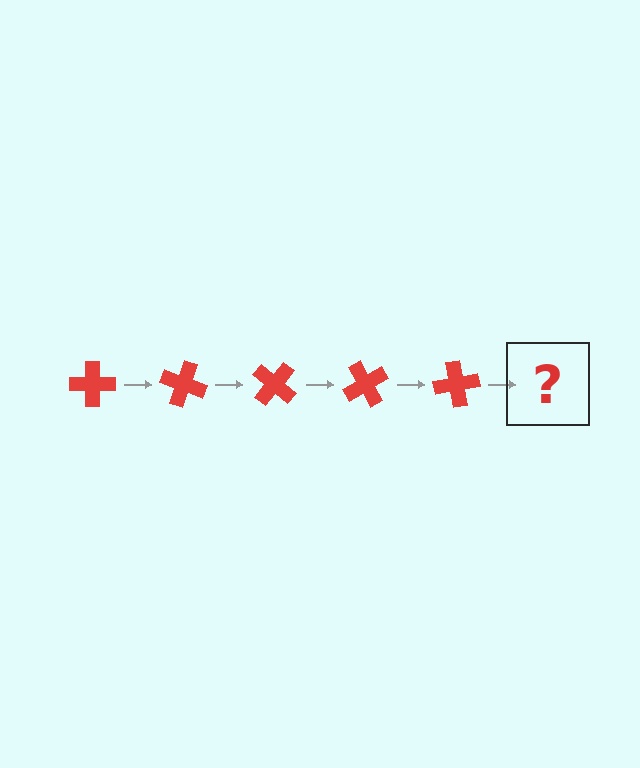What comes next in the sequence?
The next element should be a red cross rotated 100 degrees.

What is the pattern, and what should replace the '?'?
The pattern is that the cross rotates 20 degrees each step. The '?' should be a red cross rotated 100 degrees.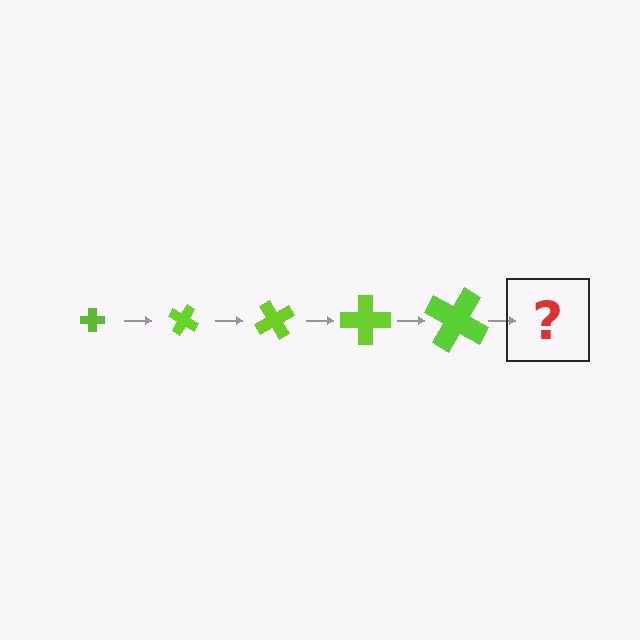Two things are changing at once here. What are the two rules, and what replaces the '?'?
The two rules are that the cross grows larger each step and it rotates 30 degrees each step. The '?' should be a cross, larger than the previous one and rotated 150 degrees from the start.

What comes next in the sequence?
The next element should be a cross, larger than the previous one and rotated 150 degrees from the start.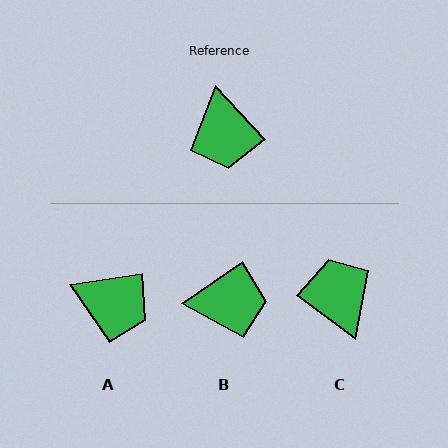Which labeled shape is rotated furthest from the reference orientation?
C, about 170 degrees away.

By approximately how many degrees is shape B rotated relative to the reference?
Approximately 82 degrees counter-clockwise.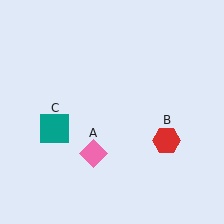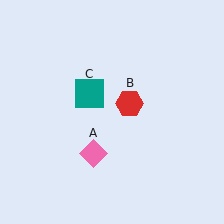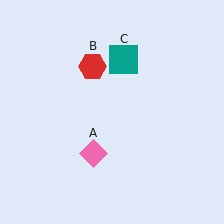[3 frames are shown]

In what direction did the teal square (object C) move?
The teal square (object C) moved up and to the right.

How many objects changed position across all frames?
2 objects changed position: red hexagon (object B), teal square (object C).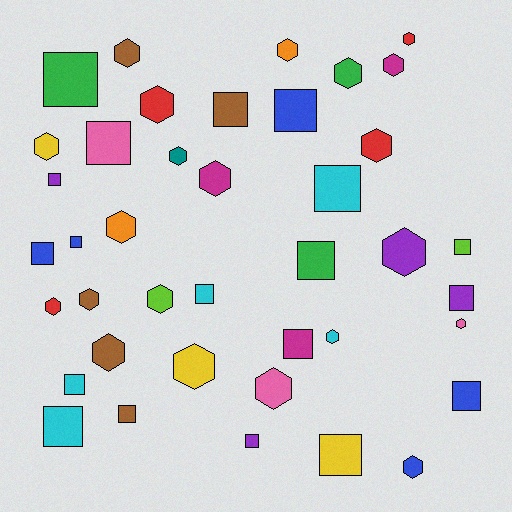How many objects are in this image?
There are 40 objects.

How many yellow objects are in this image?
There are 3 yellow objects.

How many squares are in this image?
There are 19 squares.